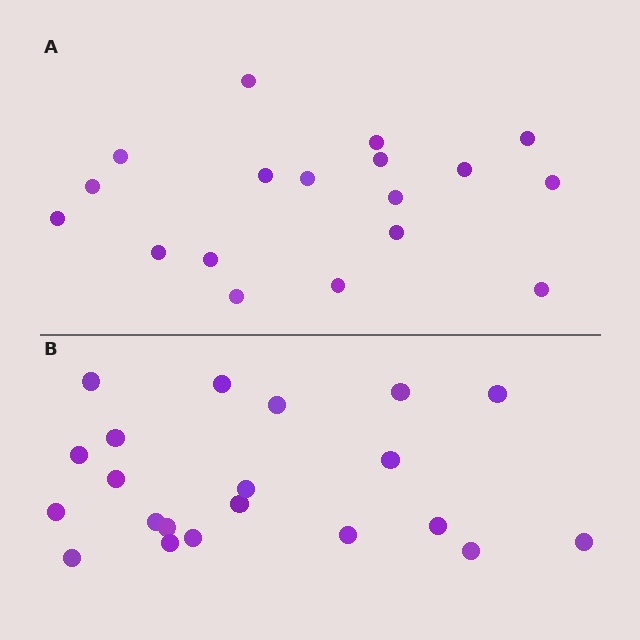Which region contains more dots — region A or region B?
Region B (the bottom region) has more dots.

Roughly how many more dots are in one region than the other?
Region B has just a few more — roughly 2 or 3 more dots than region A.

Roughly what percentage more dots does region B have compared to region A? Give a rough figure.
About 15% more.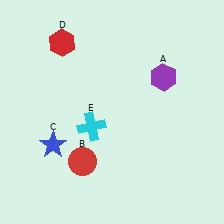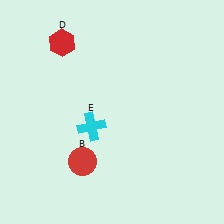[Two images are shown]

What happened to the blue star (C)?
The blue star (C) was removed in Image 2. It was in the bottom-left area of Image 1.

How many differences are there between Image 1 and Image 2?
There are 2 differences between the two images.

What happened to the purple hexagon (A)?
The purple hexagon (A) was removed in Image 2. It was in the top-right area of Image 1.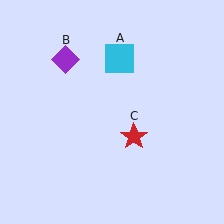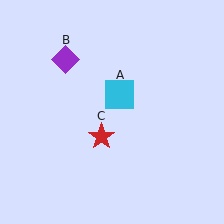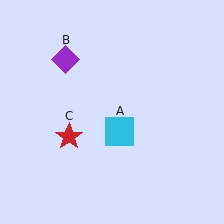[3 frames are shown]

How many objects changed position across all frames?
2 objects changed position: cyan square (object A), red star (object C).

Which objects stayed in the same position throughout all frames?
Purple diamond (object B) remained stationary.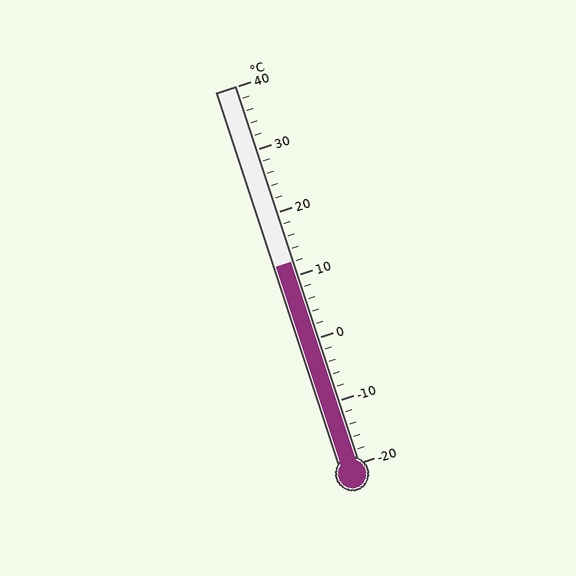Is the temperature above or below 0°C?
The temperature is above 0°C.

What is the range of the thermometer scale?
The thermometer scale ranges from -20°C to 40°C.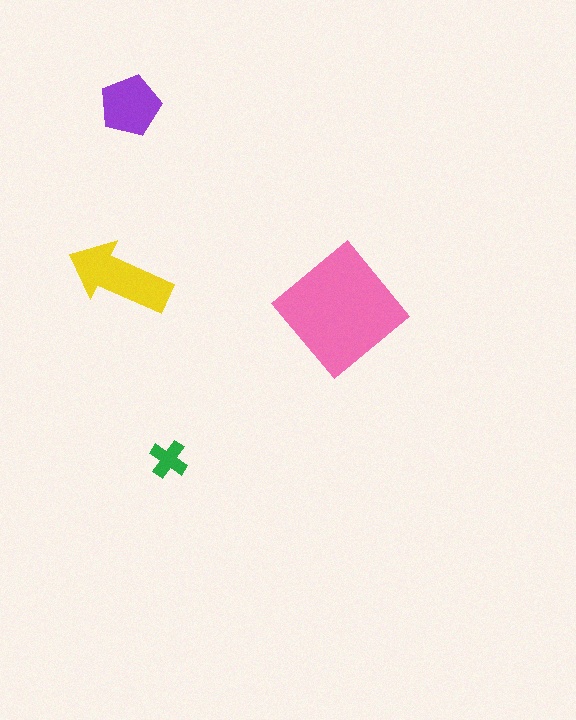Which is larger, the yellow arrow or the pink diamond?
The pink diamond.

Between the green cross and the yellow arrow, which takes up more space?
The yellow arrow.